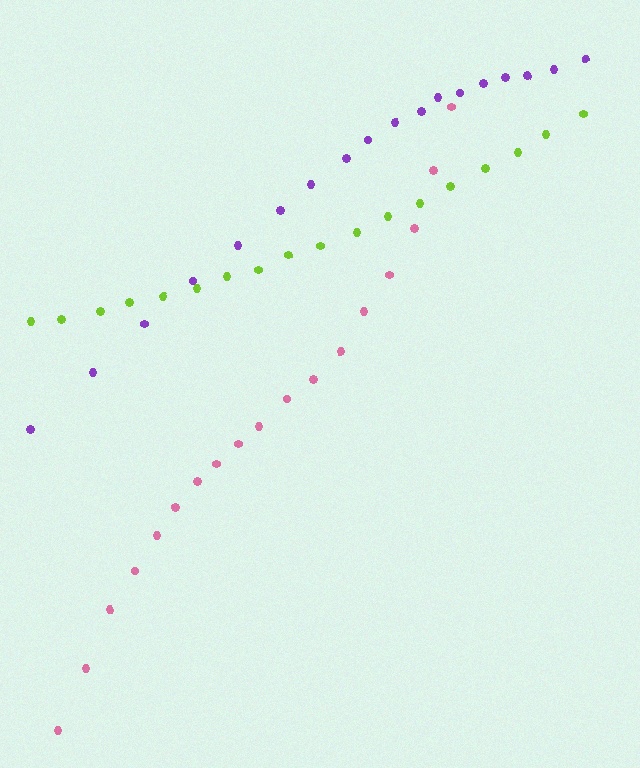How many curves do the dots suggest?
There are 3 distinct paths.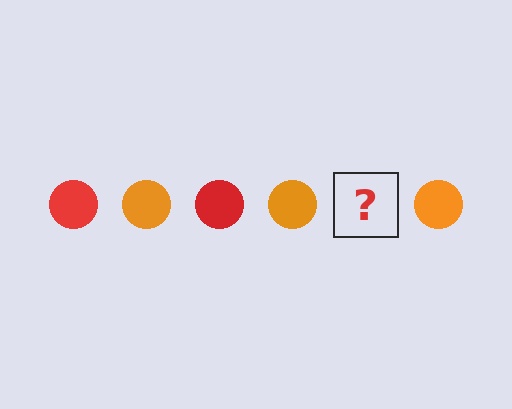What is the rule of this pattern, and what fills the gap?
The rule is that the pattern cycles through red, orange circles. The gap should be filled with a red circle.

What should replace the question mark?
The question mark should be replaced with a red circle.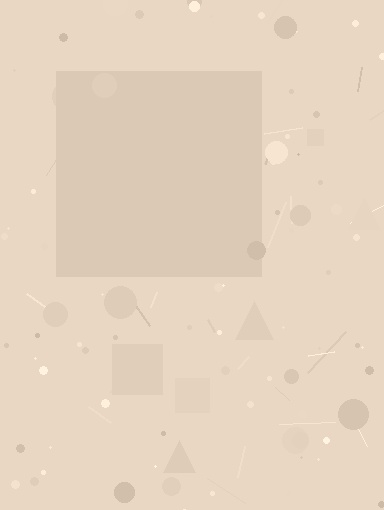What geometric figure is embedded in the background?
A square is embedded in the background.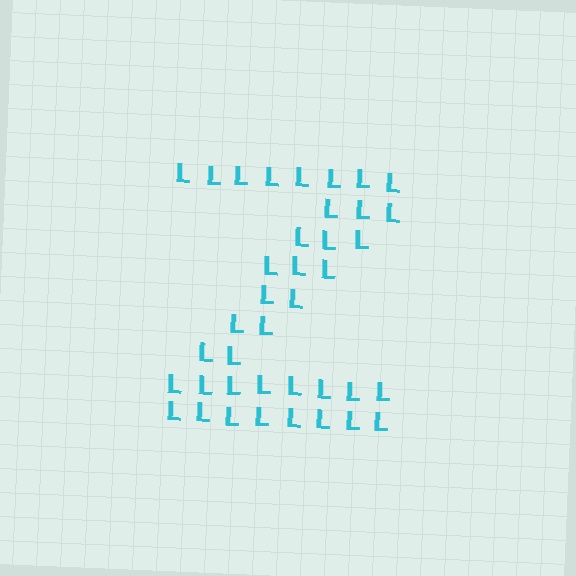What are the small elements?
The small elements are letter L's.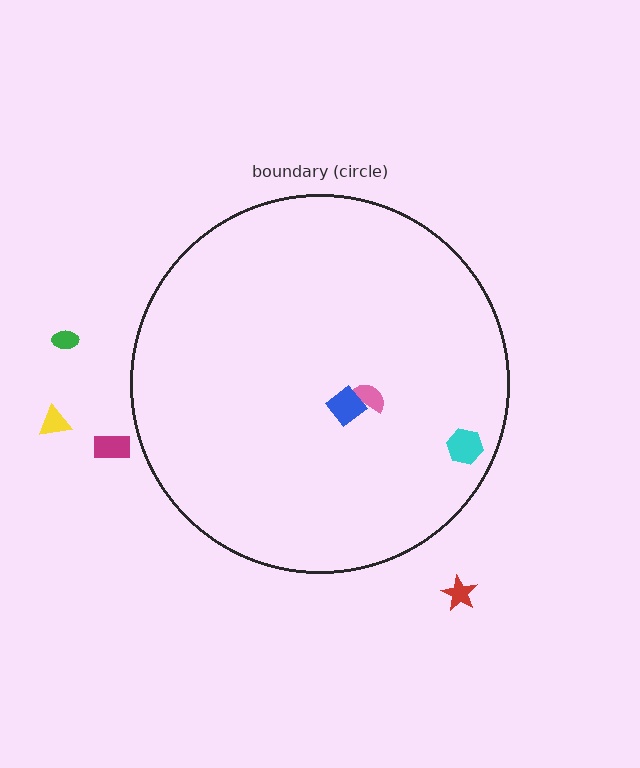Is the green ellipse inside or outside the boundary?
Outside.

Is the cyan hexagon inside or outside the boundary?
Inside.